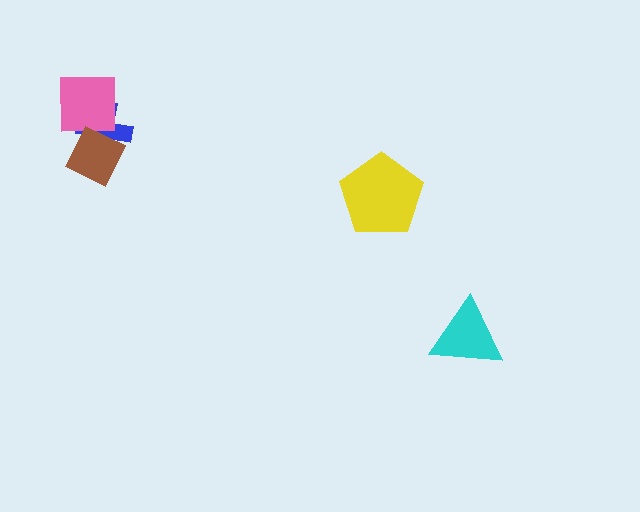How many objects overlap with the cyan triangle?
0 objects overlap with the cyan triangle.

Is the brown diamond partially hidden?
No, no other shape covers it.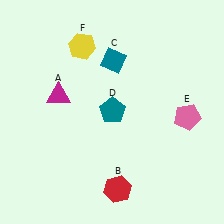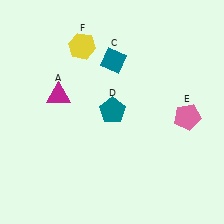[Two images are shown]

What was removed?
The red hexagon (B) was removed in Image 2.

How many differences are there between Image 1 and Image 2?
There is 1 difference between the two images.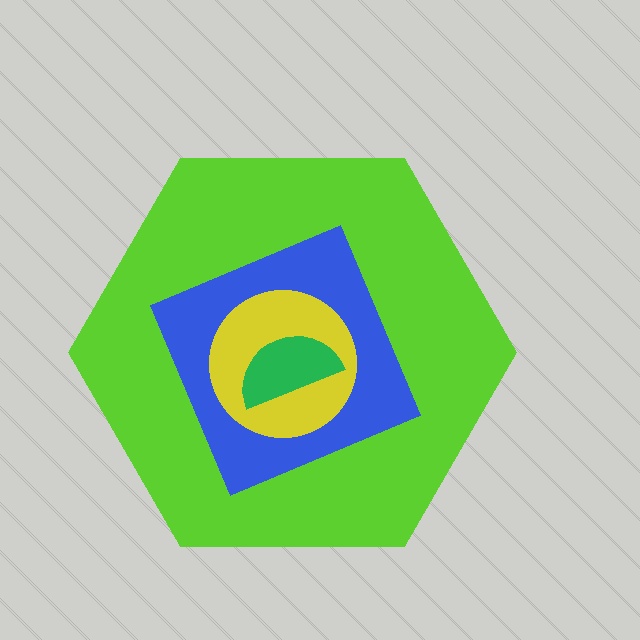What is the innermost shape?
The green semicircle.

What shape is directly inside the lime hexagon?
The blue square.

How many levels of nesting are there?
4.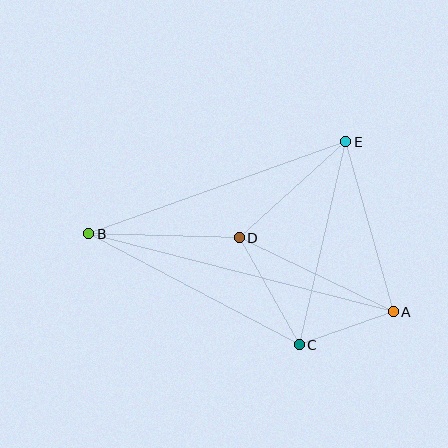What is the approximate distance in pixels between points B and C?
The distance between B and C is approximately 238 pixels.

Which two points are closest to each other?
Points A and C are closest to each other.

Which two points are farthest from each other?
Points A and B are farthest from each other.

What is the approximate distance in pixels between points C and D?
The distance between C and D is approximately 123 pixels.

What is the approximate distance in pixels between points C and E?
The distance between C and E is approximately 208 pixels.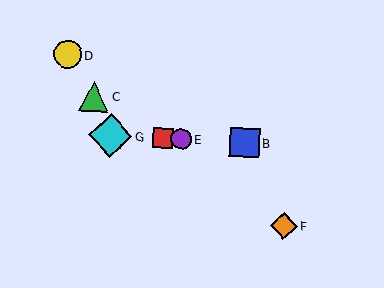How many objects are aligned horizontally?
4 objects (A, B, E, G) are aligned horizontally.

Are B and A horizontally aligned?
Yes, both are at y≈142.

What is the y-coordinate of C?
Object C is at y≈96.